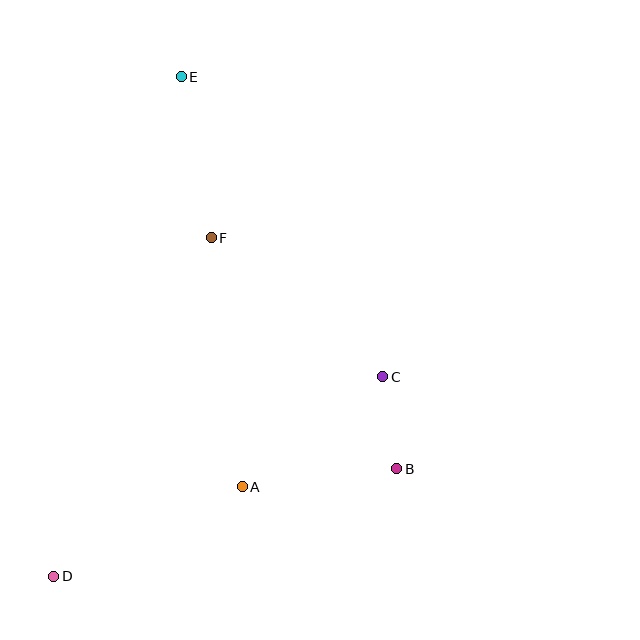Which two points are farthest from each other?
Points D and E are farthest from each other.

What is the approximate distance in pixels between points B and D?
The distance between B and D is approximately 359 pixels.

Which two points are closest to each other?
Points B and C are closest to each other.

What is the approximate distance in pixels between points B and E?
The distance between B and E is approximately 447 pixels.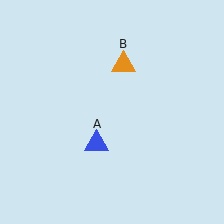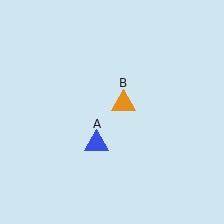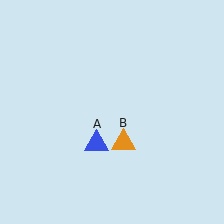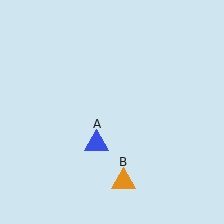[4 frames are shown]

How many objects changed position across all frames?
1 object changed position: orange triangle (object B).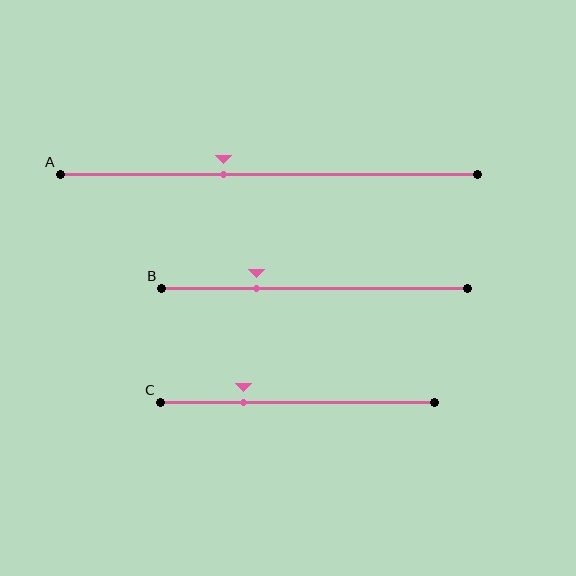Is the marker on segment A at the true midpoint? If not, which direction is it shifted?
No, the marker on segment A is shifted to the left by about 11% of the segment length.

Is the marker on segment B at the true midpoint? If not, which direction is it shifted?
No, the marker on segment B is shifted to the left by about 19% of the segment length.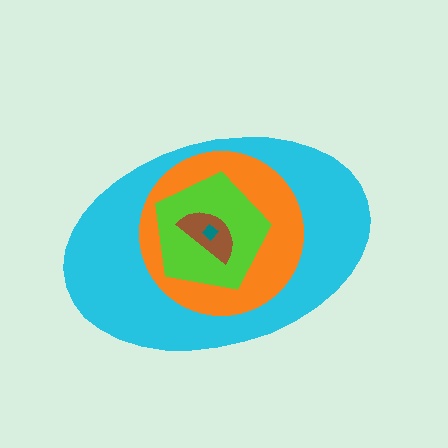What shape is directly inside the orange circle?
The lime pentagon.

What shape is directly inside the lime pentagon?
The brown semicircle.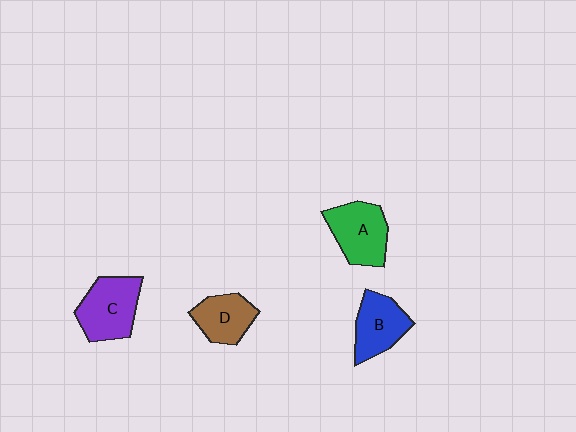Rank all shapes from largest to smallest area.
From largest to smallest: C (purple), A (green), B (blue), D (brown).